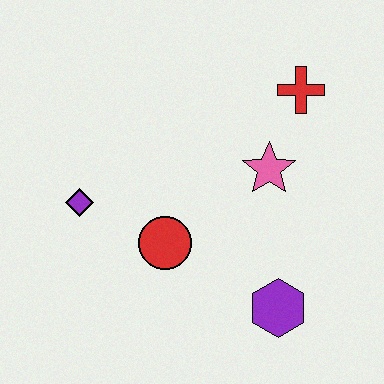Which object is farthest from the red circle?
The red cross is farthest from the red circle.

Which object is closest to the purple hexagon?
The red circle is closest to the purple hexagon.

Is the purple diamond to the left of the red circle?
Yes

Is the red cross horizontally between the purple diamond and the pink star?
No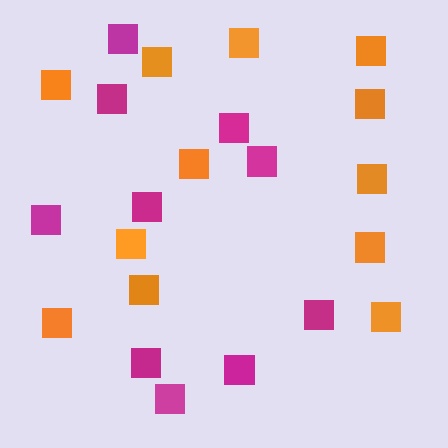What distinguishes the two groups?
There are 2 groups: one group of orange squares (12) and one group of magenta squares (10).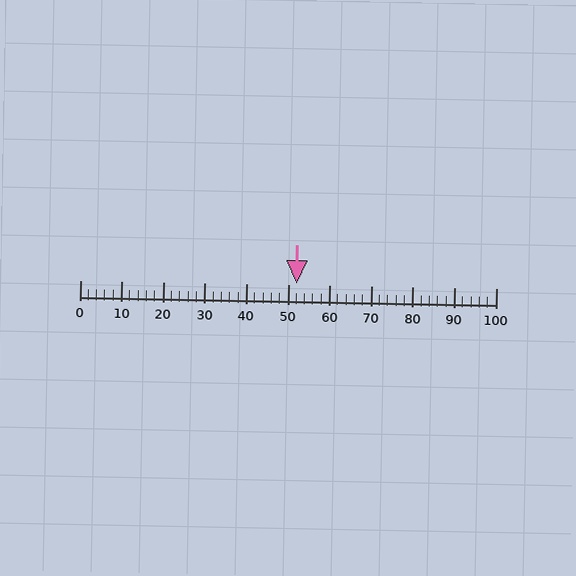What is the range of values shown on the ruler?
The ruler shows values from 0 to 100.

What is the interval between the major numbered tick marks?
The major tick marks are spaced 10 units apart.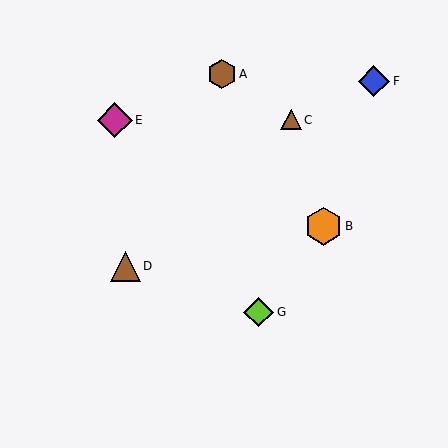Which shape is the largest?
The orange hexagon (labeled B) is the largest.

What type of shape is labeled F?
Shape F is a blue diamond.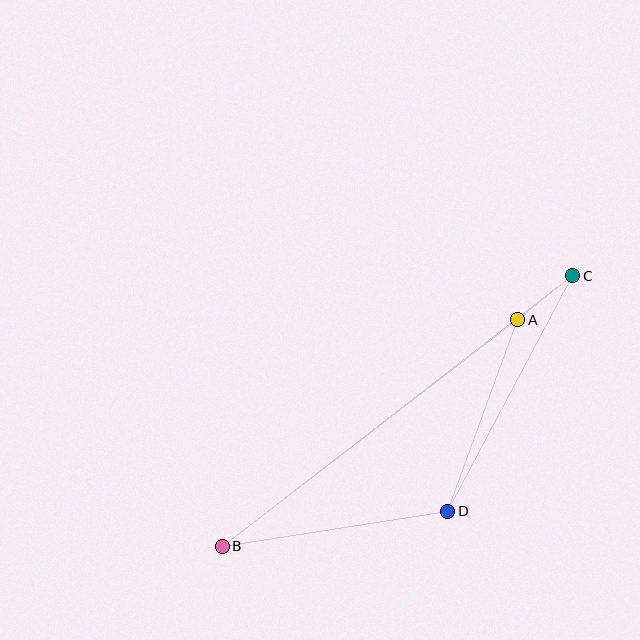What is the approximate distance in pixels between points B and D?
The distance between B and D is approximately 228 pixels.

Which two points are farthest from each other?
Points B and C are farthest from each other.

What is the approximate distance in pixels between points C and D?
The distance between C and D is approximately 266 pixels.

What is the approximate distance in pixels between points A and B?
The distance between A and B is approximately 372 pixels.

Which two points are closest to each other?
Points A and C are closest to each other.